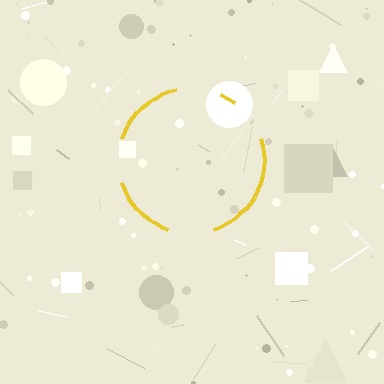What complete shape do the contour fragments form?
The contour fragments form a circle.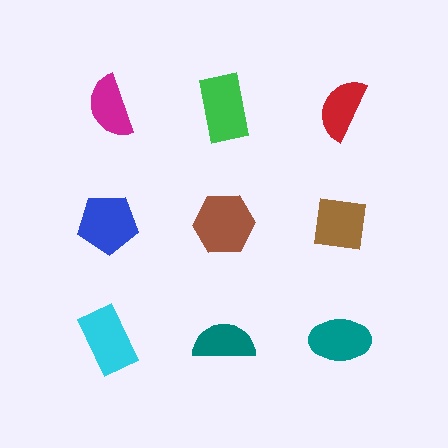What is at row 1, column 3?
A red semicircle.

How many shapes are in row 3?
3 shapes.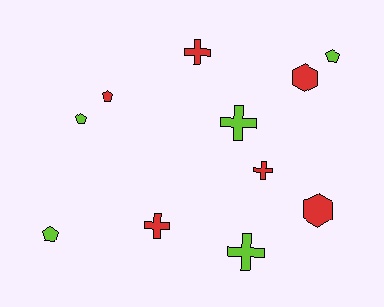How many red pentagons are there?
There is 1 red pentagon.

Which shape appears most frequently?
Cross, with 5 objects.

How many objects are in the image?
There are 11 objects.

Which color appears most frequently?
Red, with 6 objects.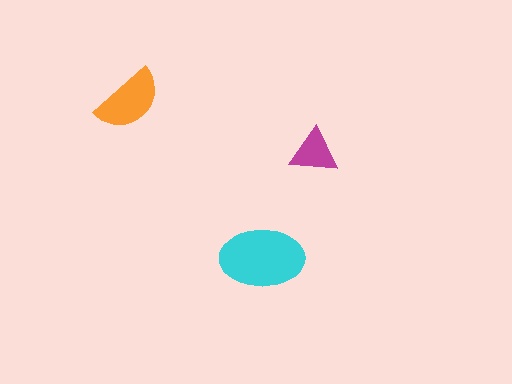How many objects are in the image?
There are 3 objects in the image.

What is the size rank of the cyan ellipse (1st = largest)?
1st.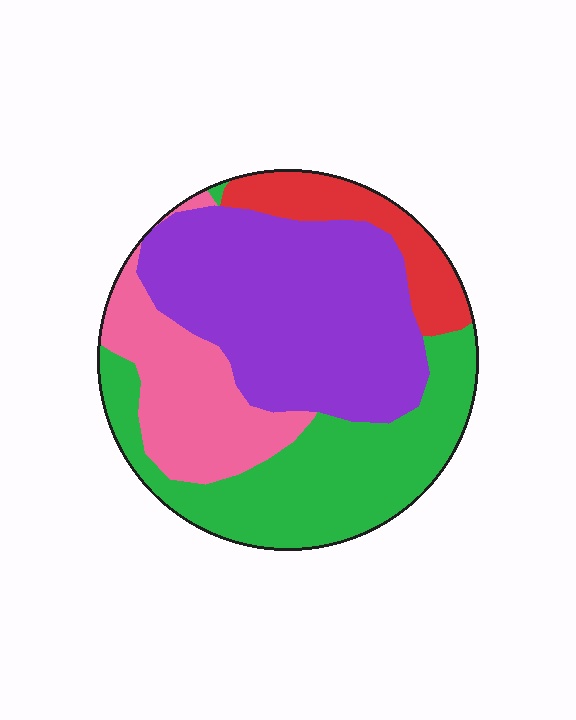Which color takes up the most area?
Purple, at roughly 40%.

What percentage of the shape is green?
Green covers about 30% of the shape.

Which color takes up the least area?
Red, at roughly 10%.